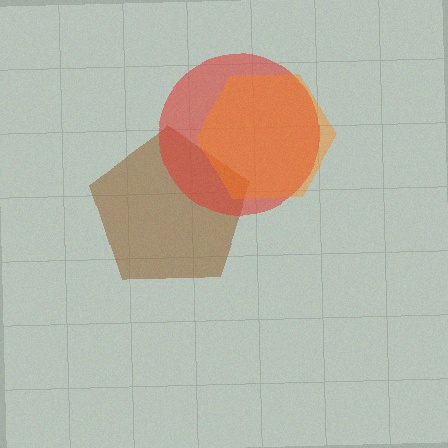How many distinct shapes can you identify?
There are 3 distinct shapes: a brown pentagon, a red circle, an orange hexagon.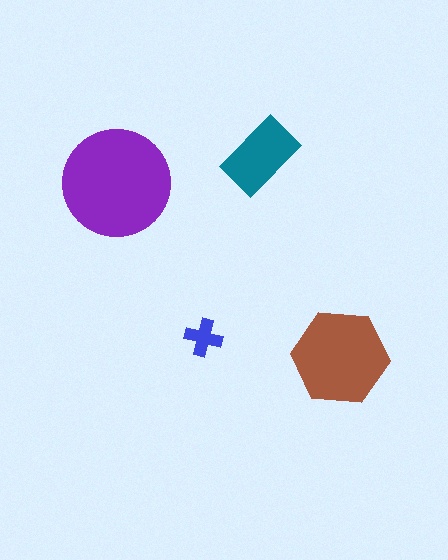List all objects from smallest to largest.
The blue cross, the teal rectangle, the brown hexagon, the purple circle.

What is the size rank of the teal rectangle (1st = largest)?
3rd.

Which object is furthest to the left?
The purple circle is leftmost.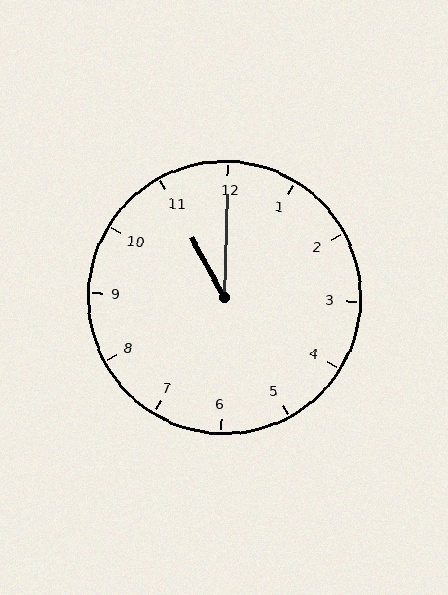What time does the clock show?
11:00.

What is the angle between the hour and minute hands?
Approximately 30 degrees.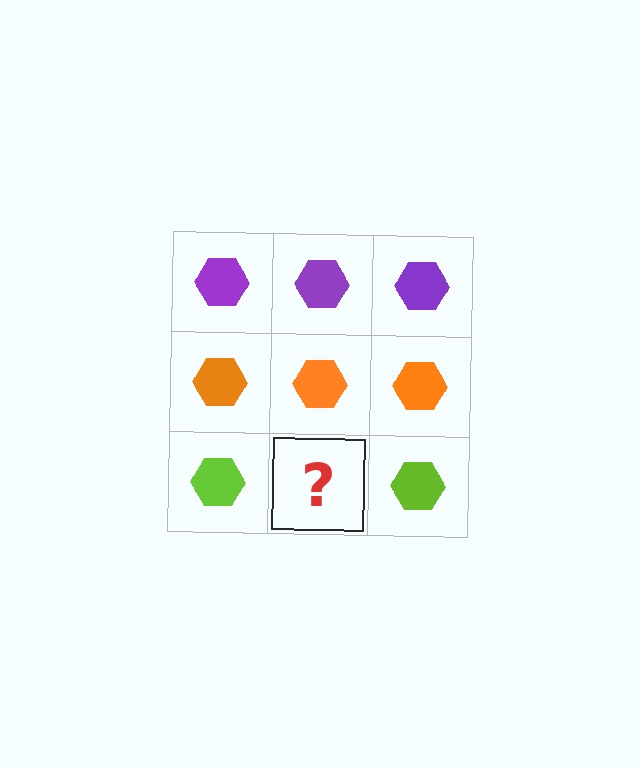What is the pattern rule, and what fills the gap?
The rule is that each row has a consistent color. The gap should be filled with a lime hexagon.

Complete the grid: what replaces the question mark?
The question mark should be replaced with a lime hexagon.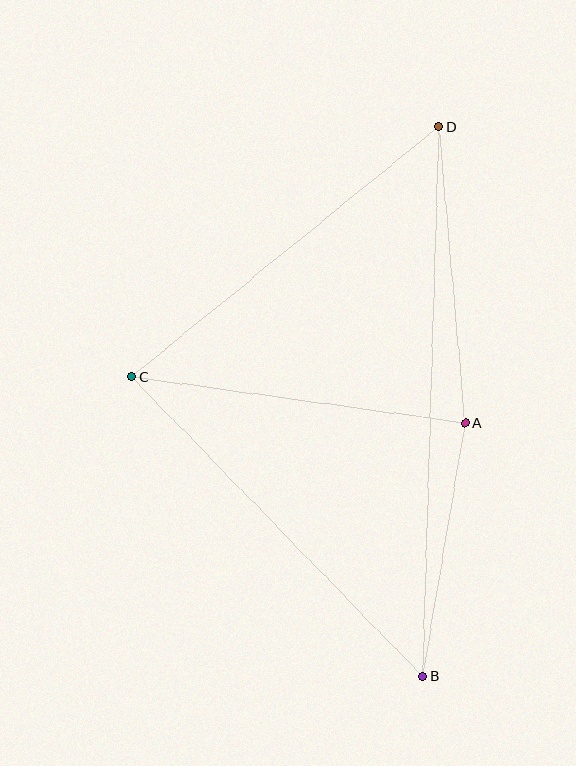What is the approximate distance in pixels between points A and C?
The distance between A and C is approximately 336 pixels.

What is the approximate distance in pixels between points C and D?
The distance between C and D is approximately 396 pixels.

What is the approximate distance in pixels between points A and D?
The distance between A and D is approximately 298 pixels.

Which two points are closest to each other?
Points A and B are closest to each other.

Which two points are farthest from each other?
Points B and D are farthest from each other.